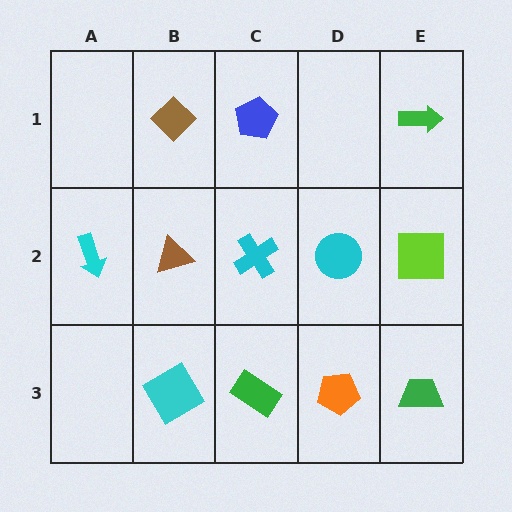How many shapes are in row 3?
4 shapes.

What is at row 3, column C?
A green rectangle.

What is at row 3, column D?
An orange pentagon.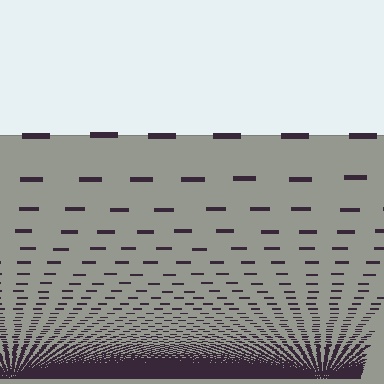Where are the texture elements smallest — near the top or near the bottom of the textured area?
Near the bottom.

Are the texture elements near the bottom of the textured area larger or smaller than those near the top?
Smaller. The gradient is inverted — elements near the bottom are smaller and denser.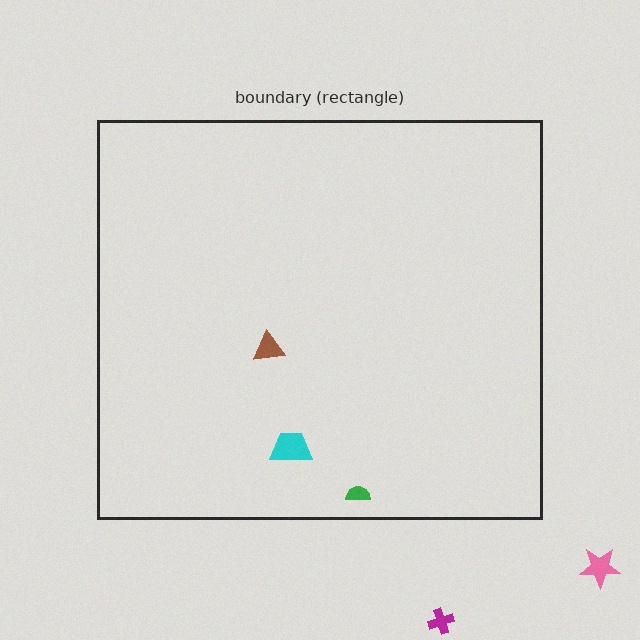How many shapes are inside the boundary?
3 inside, 2 outside.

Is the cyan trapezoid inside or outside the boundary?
Inside.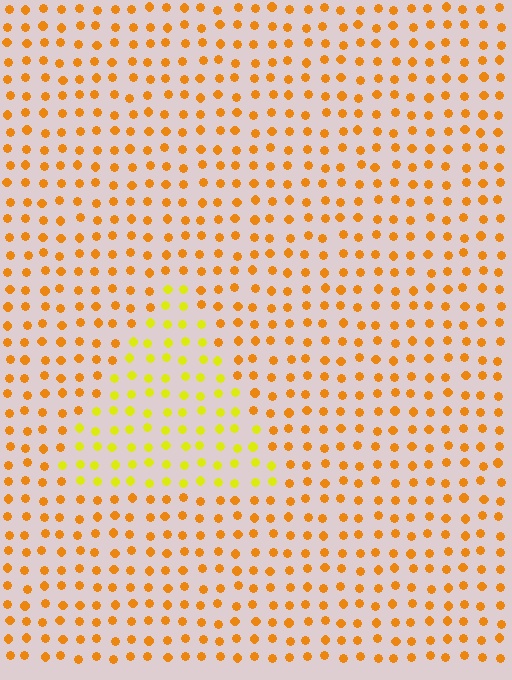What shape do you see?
I see a triangle.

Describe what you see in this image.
The image is filled with small orange elements in a uniform arrangement. A triangle-shaped region is visible where the elements are tinted to a slightly different hue, forming a subtle color boundary.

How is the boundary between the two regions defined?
The boundary is defined purely by a slight shift in hue (about 32 degrees). Spacing, size, and orientation are identical on both sides.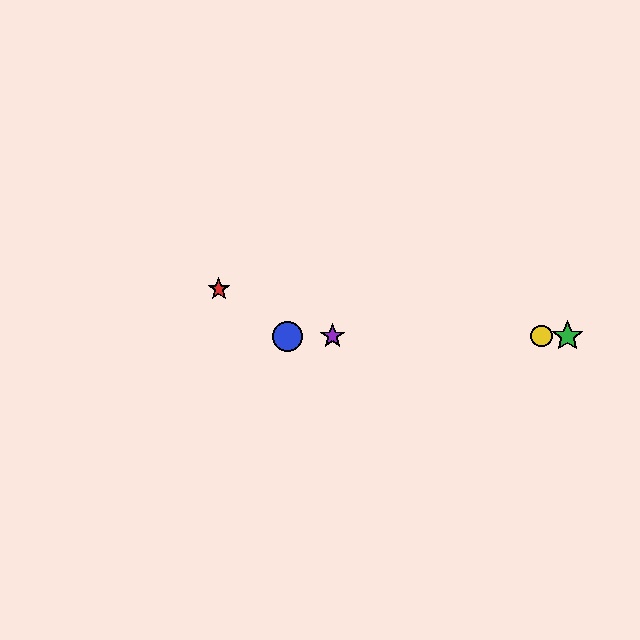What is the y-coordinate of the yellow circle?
The yellow circle is at y≈336.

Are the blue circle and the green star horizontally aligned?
Yes, both are at y≈336.